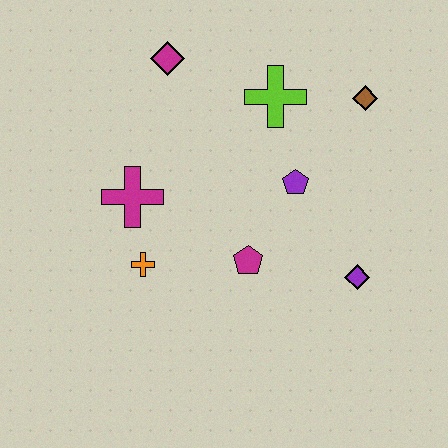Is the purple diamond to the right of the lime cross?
Yes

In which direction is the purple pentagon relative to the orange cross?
The purple pentagon is to the right of the orange cross.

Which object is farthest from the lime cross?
The orange cross is farthest from the lime cross.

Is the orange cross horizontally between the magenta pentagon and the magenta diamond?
No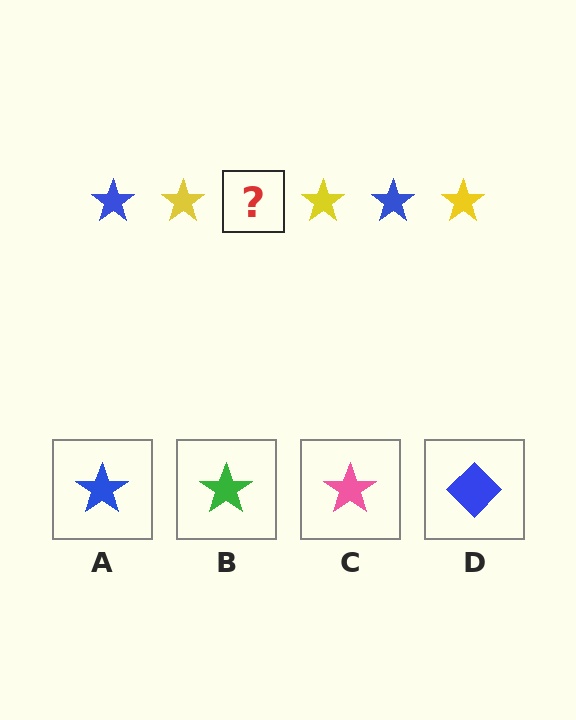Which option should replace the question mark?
Option A.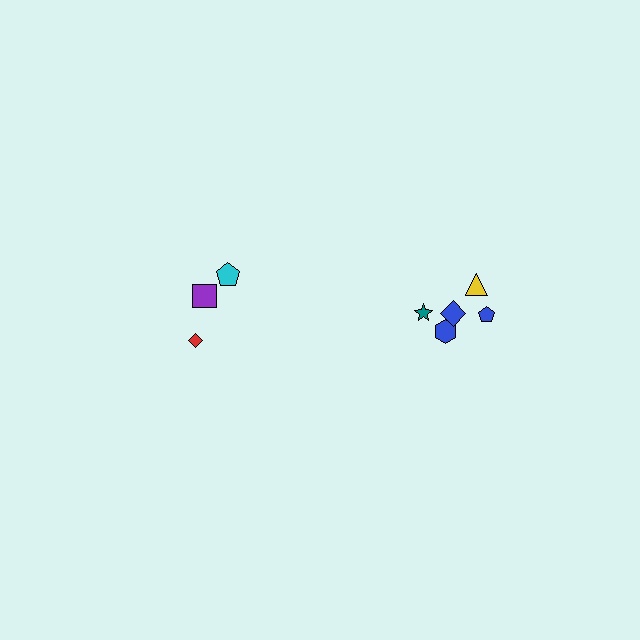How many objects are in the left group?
There are 3 objects.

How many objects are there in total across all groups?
There are 8 objects.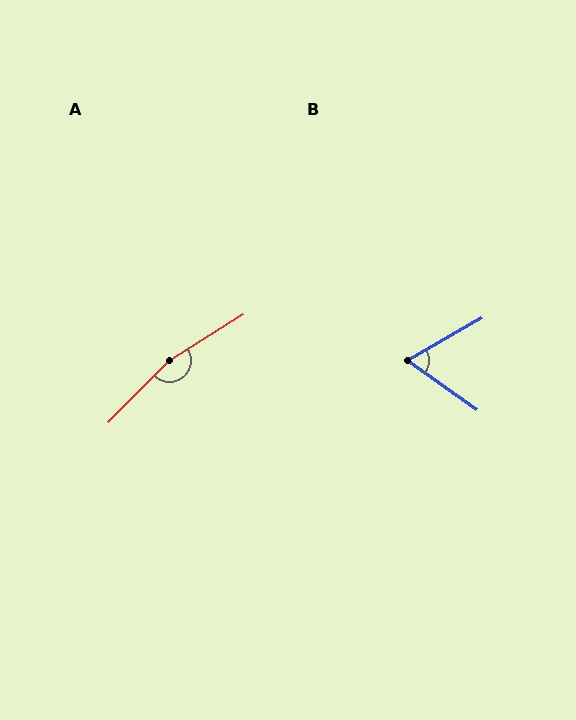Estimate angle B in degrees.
Approximately 65 degrees.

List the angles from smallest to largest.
B (65°), A (166°).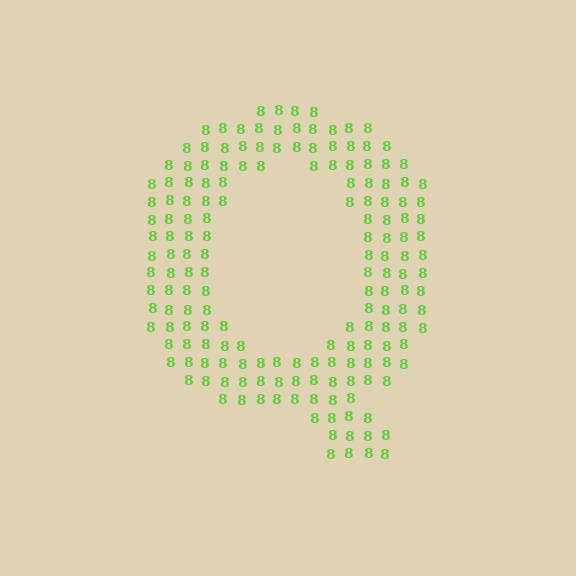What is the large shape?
The large shape is the letter Q.